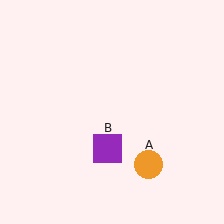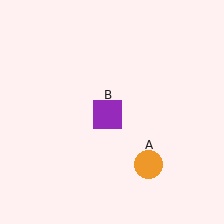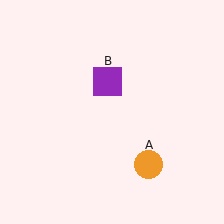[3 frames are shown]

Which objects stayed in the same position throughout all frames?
Orange circle (object A) remained stationary.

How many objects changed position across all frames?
1 object changed position: purple square (object B).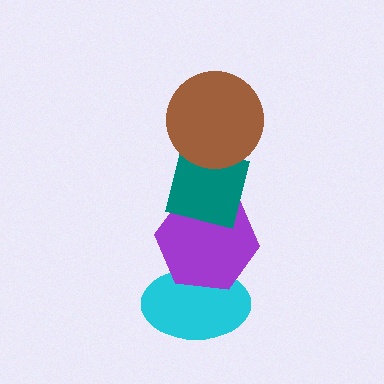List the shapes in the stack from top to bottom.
From top to bottom: the brown circle, the teal square, the purple hexagon, the cyan ellipse.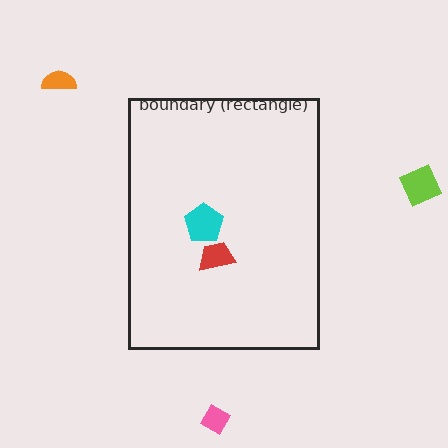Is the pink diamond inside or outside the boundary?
Outside.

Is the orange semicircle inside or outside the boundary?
Outside.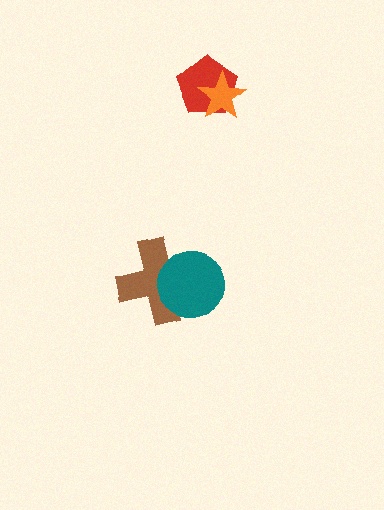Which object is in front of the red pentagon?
The orange star is in front of the red pentagon.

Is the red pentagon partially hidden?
Yes, it is partially covered by another shape.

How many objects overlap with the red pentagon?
1 object overlaps with the red pentagon.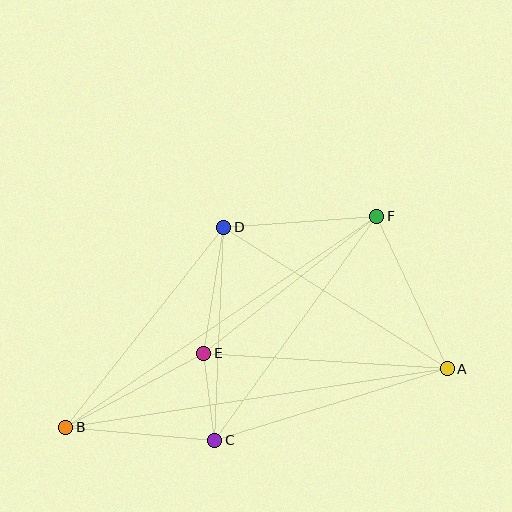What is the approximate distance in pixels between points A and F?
The distance between A and F is approximately 168 pixels.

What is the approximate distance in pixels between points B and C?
The distance between B and C is approximately 150 pixels.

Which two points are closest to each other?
Points C and E are closest to each other.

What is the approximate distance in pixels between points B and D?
The distance between B and D is approximately 255 pixels.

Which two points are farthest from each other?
Points A and B are farthest from each other.